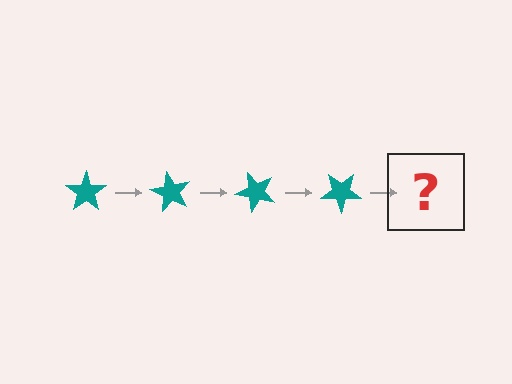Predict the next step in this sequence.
The next step is a teal star rotated 240 degrees.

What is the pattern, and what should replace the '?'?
The pattern is that the star rotates 60 degrees each step. The '?' should be a teal star rotated 240 degrees.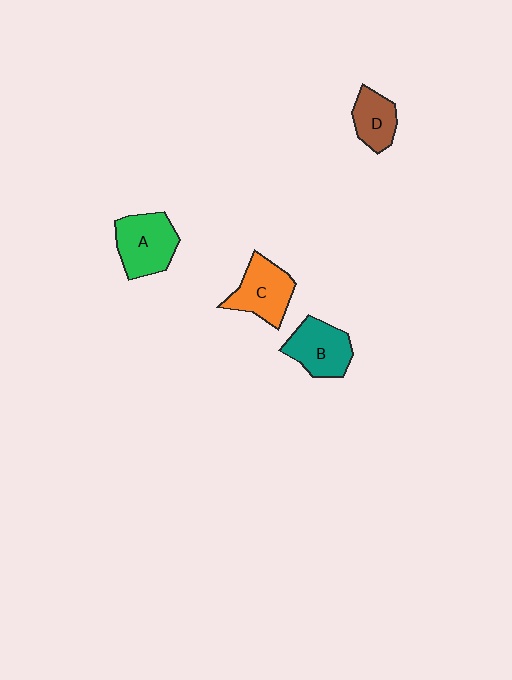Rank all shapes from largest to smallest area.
From largest to smallest: A (green), C (orange), B (teal), D (brown).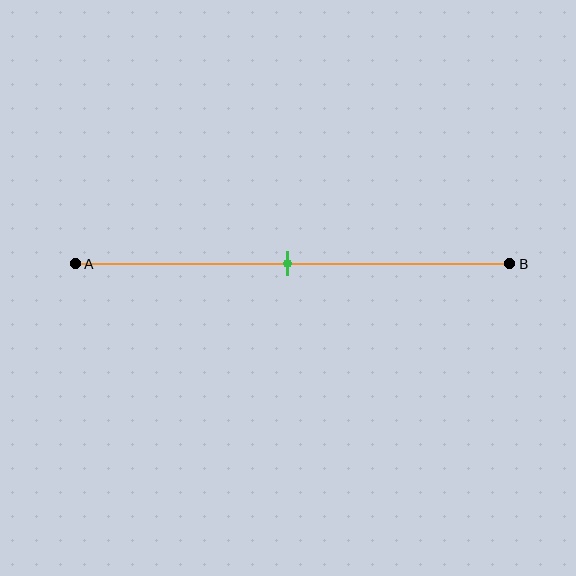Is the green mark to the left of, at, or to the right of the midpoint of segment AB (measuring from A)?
The green mark is approximately at the midpoint of segment AB.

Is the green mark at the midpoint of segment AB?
Yes, the mark is approximately at the midpoint.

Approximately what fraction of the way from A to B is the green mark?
The green mark is approximately 50% of the way from A to B.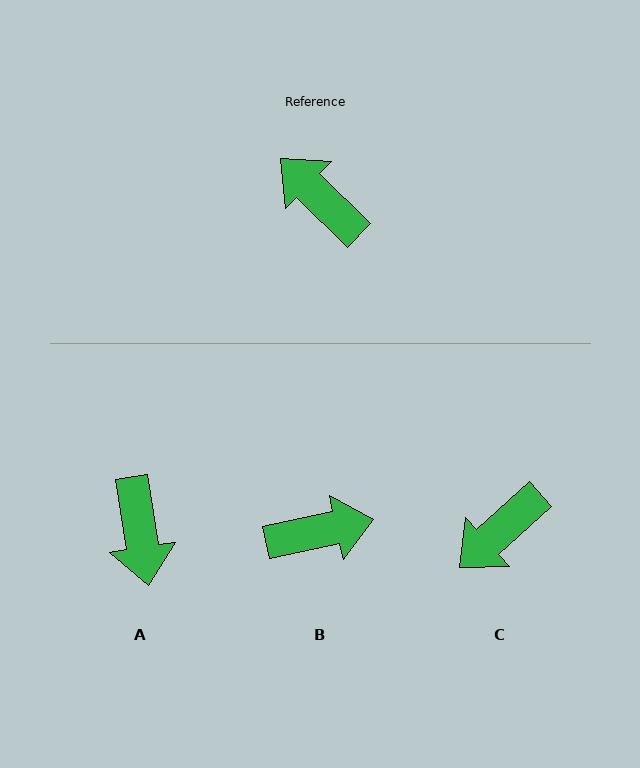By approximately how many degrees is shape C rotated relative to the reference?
Approximately 87 degrees counter-clockwise.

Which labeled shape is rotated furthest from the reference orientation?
A, about 143 degrees away.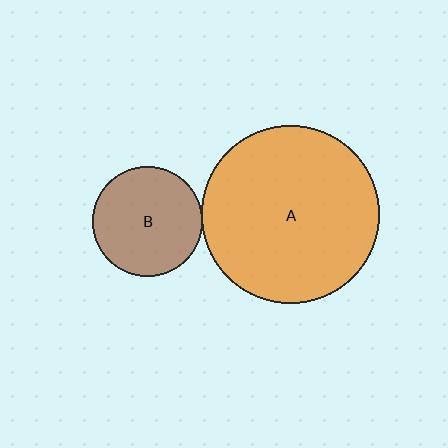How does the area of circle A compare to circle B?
Approximately 2.6 times.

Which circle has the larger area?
Circle A (orange).